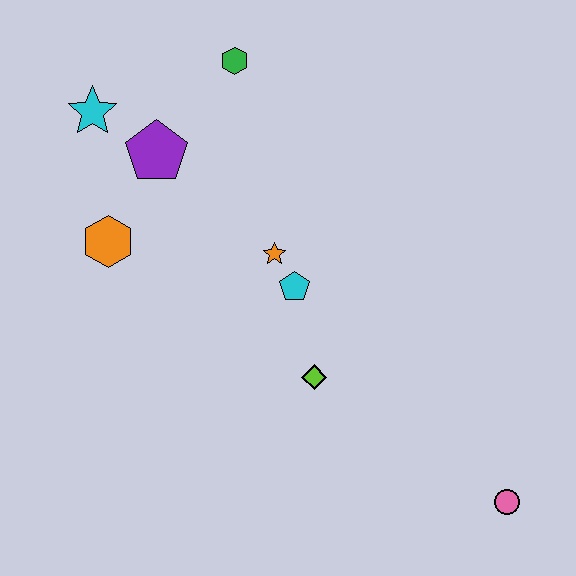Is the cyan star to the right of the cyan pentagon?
No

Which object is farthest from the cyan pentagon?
The pink circle is farthest from the cyan pentagon.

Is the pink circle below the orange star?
Yes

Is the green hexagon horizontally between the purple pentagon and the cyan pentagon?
Yes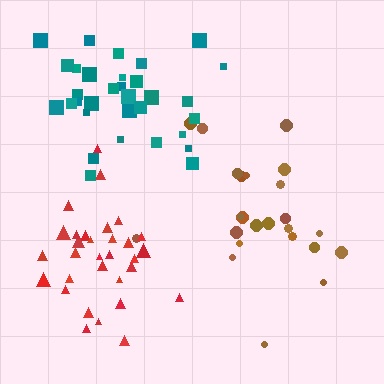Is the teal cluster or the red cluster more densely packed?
Red.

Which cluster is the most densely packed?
Red.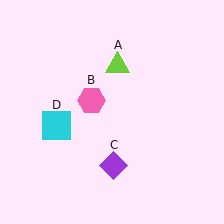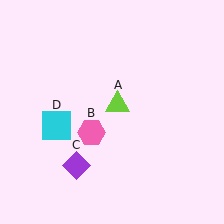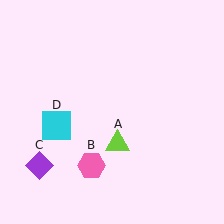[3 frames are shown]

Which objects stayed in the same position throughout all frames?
Cyan square (object D) remained stationary.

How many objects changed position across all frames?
3 objects changed position: lime triangle (object A), pink hexagon (object B), purple diamond (object C).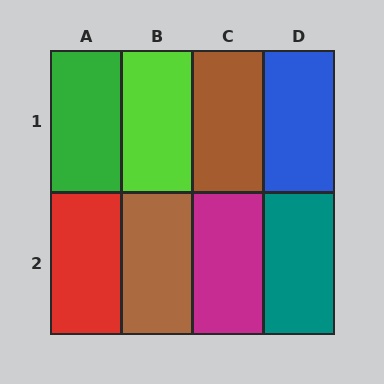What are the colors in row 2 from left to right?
Red, brown, magenta, teal.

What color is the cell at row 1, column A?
Green.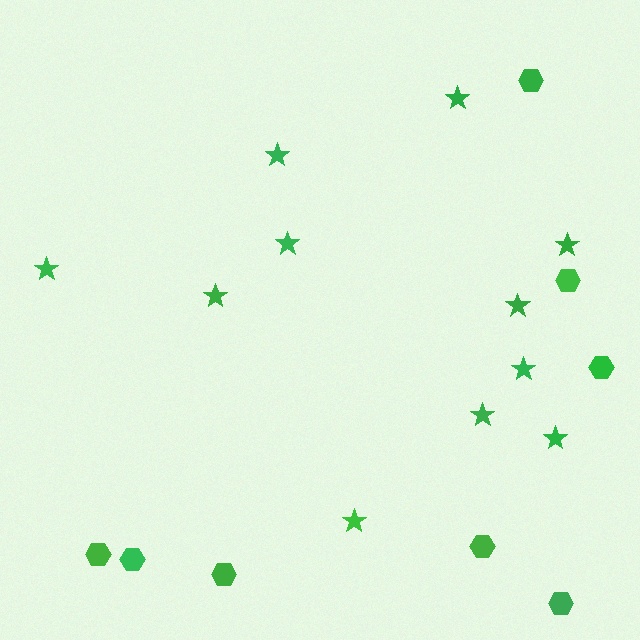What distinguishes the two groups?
There are 2 groups: one group of stars (11) and one group of hexagons (8).